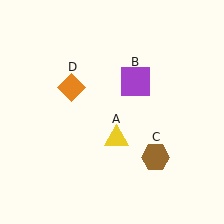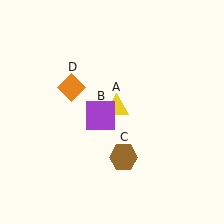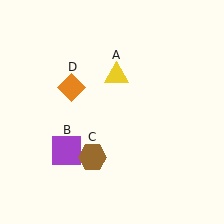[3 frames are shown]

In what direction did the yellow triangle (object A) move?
The yellow triangle (object A) moved up.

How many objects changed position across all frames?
3 objects changed position: yellow triangle (object A), purple square (object B), brown hexagon (object C).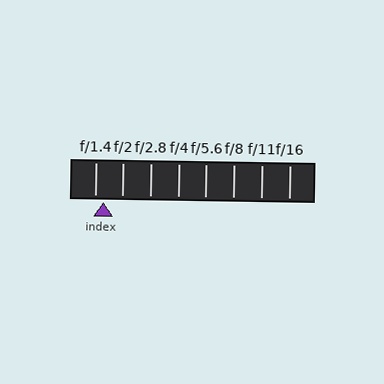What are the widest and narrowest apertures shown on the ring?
The widest aperture shown is f/1.4 and the narrowest is f/16.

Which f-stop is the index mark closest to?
The index mark is closest to f/1.4.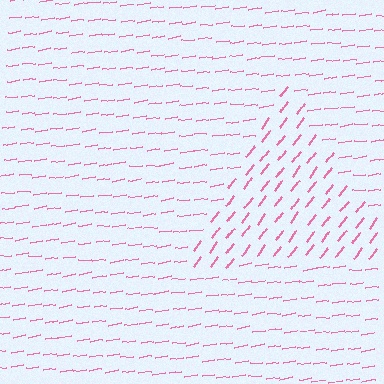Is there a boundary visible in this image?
Yes, there is a texture boundary formed by a change in line orientation.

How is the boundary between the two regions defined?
The boundary is defined purely by a change in line orientation (approximately 45 degrees difference). All lines are the same color and thickness.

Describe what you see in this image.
The image is filled with small pink line segments. A triangle region in the image has lines oriented differently from the surrounding lines, creating a visible texture boundary.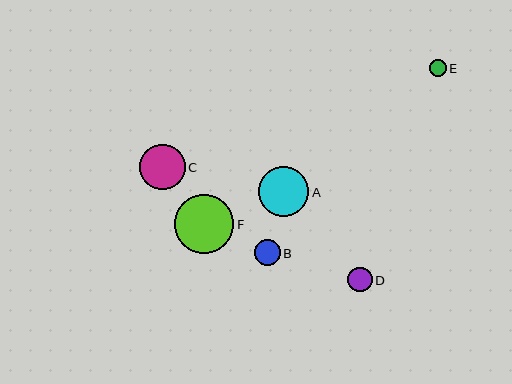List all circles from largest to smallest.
From largest to smallest: F, A, C, B, D, E.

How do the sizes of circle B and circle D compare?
Circle B and circle D are approximately the same size.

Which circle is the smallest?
Circle E is the smallest with a size of approximately 17 pixels.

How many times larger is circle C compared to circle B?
Circle C is approximately 1.8 times the size of circle B.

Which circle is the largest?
Circle F is the largest with a size of approximately 59 pixels.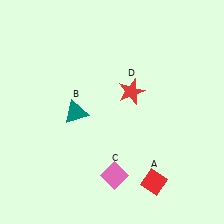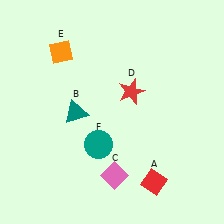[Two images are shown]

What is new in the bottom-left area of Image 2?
A teal circle (F) was added in the bottom-left area of Image 2.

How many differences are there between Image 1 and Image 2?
There are 2 differences between the two images.